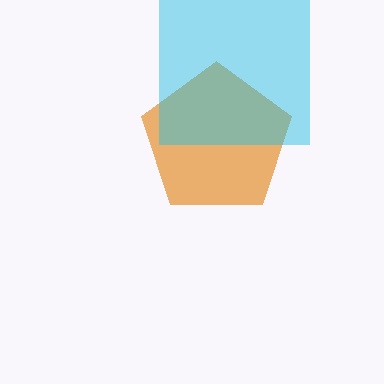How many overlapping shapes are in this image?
There are 2 overlapping shapes in the image.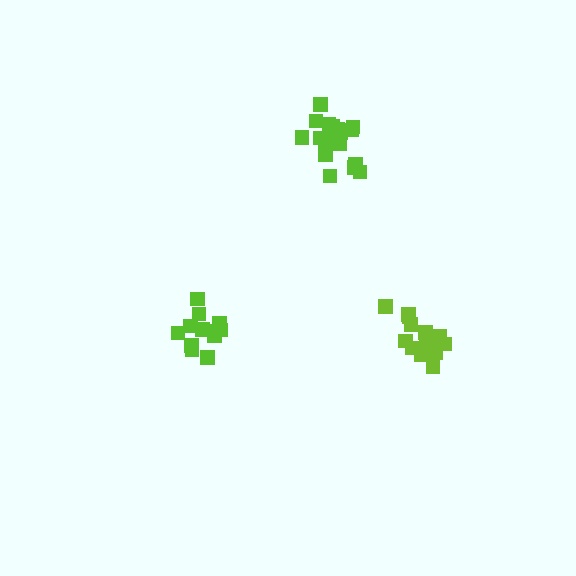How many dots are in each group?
Group 1: 18 dots, Group 2: 15 dots, Group 3: 13 dots (46 total).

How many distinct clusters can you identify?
There are 3 distinct clusters.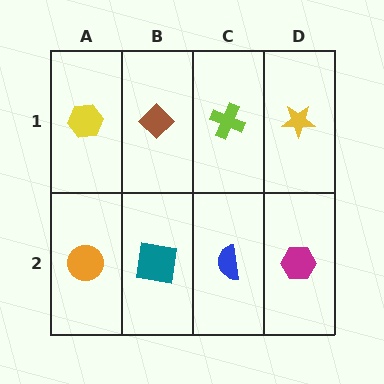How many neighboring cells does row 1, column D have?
2.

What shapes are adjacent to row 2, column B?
A brown diamond (row 1, column B), an orange circle (row 2, column A), a blue semicircle (row 2, column C).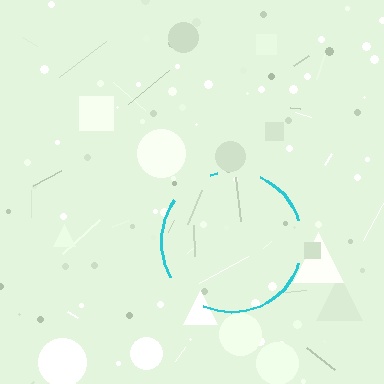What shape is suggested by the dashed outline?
The dashed outline suggests a circle.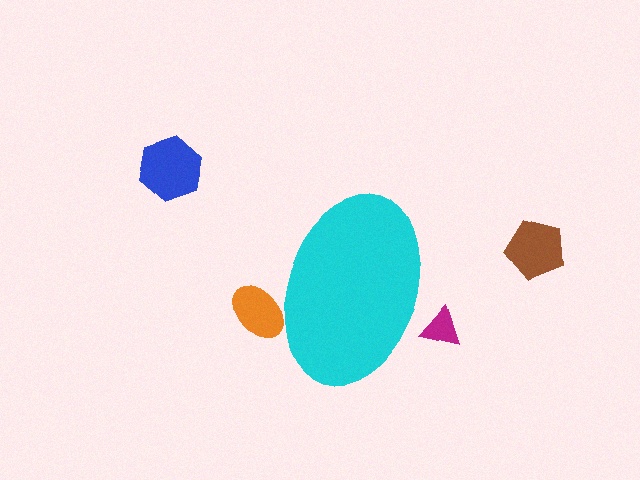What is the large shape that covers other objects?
A cyan ellipse.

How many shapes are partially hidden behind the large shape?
2 shapes are partially hidden.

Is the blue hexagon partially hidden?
No, the blue hexagon is fully visible.